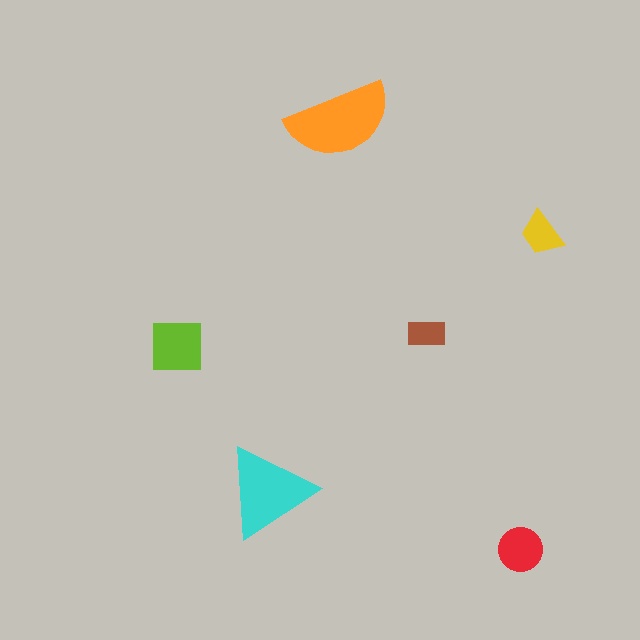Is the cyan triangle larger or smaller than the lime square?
Larger.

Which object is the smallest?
The brown rectangle.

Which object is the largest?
The orange semicircle.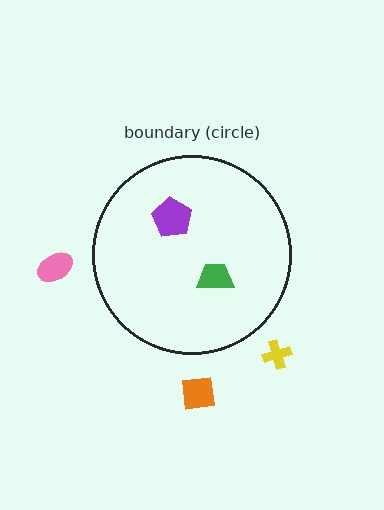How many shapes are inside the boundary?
2 inside, 3 outside.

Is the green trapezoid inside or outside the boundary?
Inside.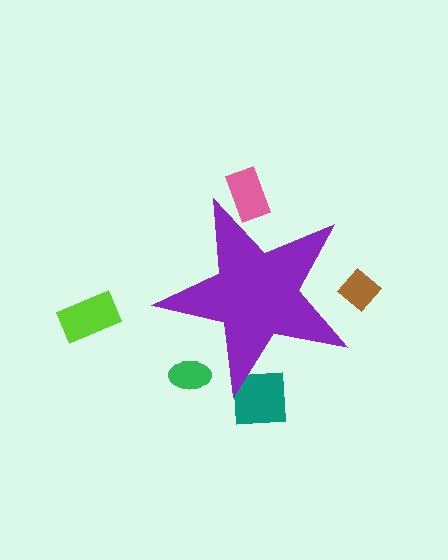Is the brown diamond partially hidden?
Yes, the brown diamond is partially hidden behind the purple star.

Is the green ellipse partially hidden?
Yes, the green ellipse is partially hidden behind the purple star.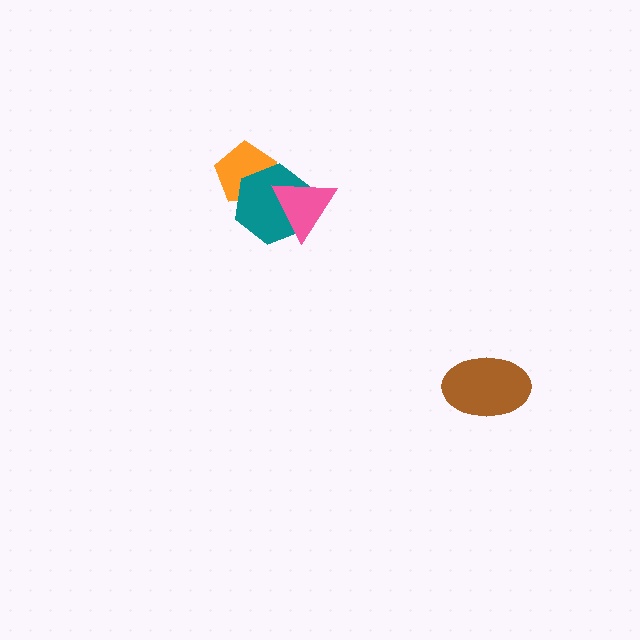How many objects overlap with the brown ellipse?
0 objects overlap with the brown ellipse.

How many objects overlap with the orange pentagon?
1 object overlaps with the orange pentagon.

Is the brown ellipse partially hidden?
No, no other shape covers it.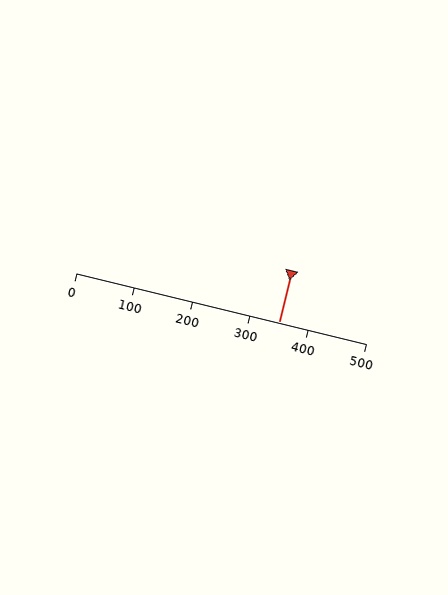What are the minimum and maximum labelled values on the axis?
The axis runs from 0 to 500.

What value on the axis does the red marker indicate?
The marker indicates approximately 350.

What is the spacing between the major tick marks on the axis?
The major ticks are spaced 100 apart.